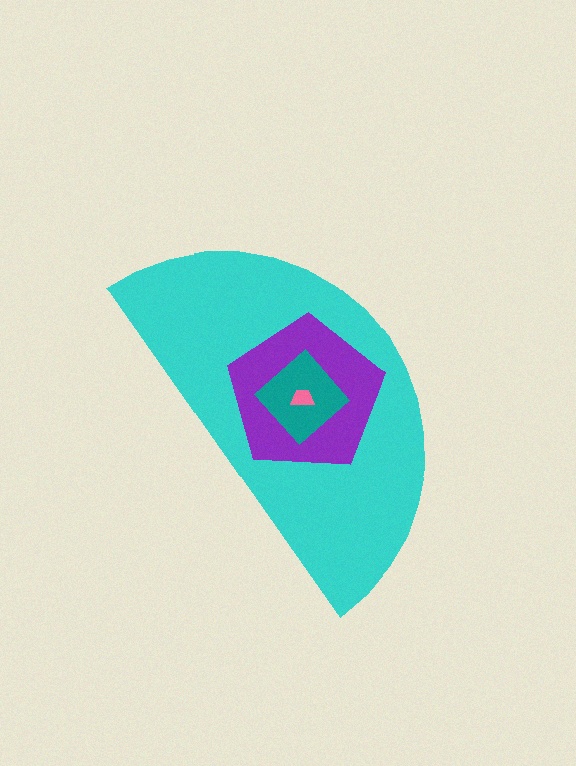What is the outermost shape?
The cyan semicircle.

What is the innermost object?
The pink trapezoid.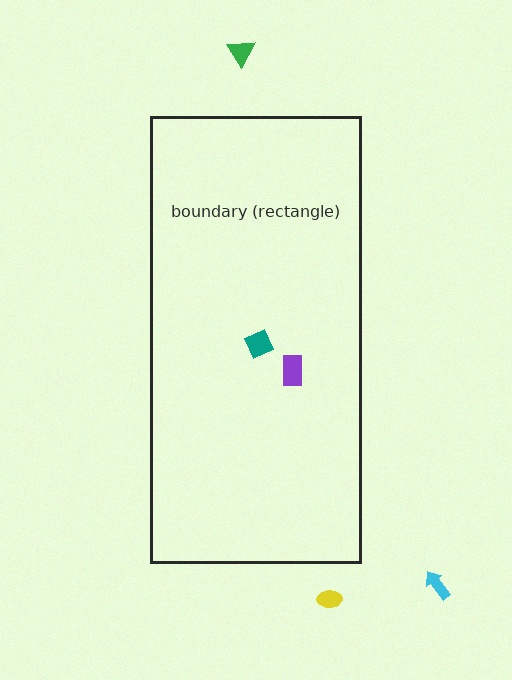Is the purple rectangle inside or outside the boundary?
Inside.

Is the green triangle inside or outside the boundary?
Outside.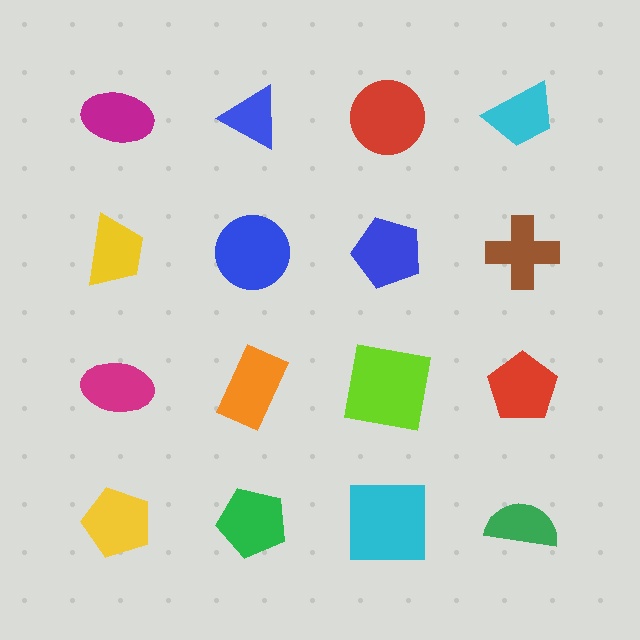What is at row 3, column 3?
A lime square.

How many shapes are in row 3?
4 shapes.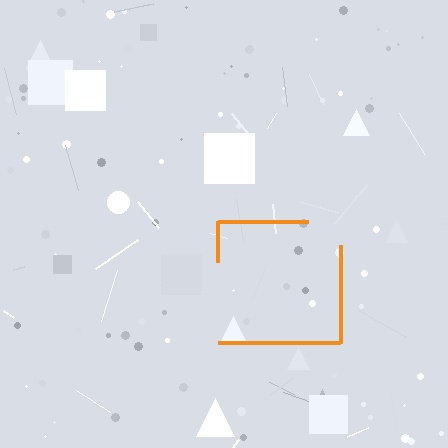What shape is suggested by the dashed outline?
The dashed outline suggests a square.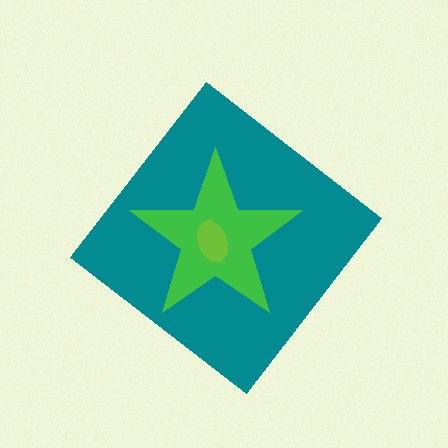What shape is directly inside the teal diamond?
The green star.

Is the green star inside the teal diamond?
Yes.